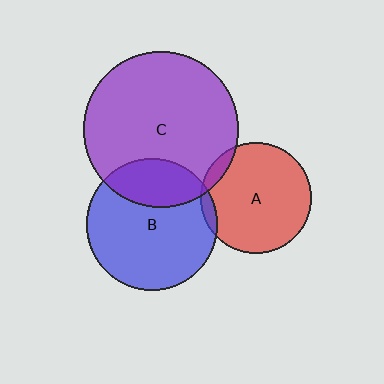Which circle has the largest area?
Circle C (purple).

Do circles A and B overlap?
Yes.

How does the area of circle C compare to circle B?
Approximately 1.4 times.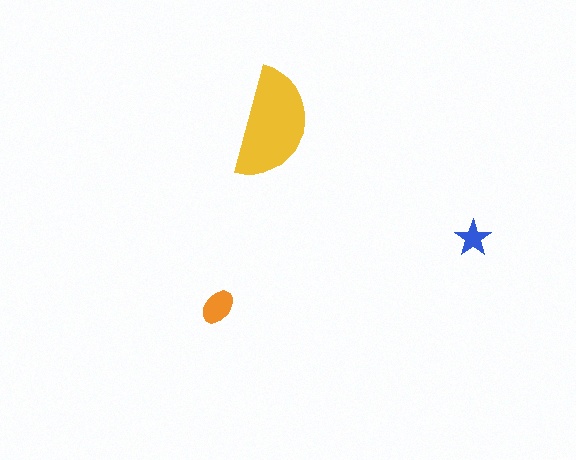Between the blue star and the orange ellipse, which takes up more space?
The orange ellipse.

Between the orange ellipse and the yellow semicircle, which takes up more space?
The yellow semicircle.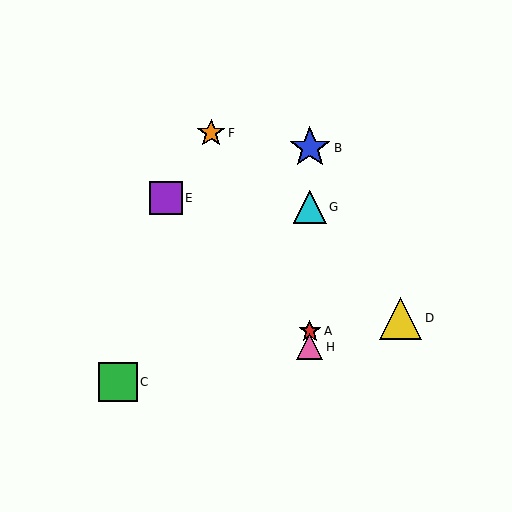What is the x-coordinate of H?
Object H is at x≈310.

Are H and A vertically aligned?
Yes, both are at x≈310.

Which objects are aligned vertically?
Objects A, B, G, H are aligned vertically.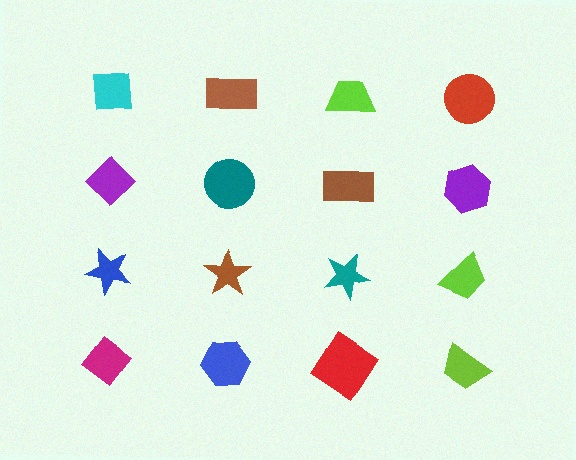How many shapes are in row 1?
4 shapes.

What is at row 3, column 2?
A brown star.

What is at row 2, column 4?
A purple hexagon.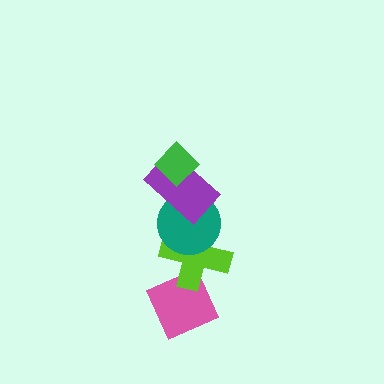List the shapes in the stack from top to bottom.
From top to bottom: the green diamond, the purple rectangle, the teal circle, the lime cross, the pink diamond.